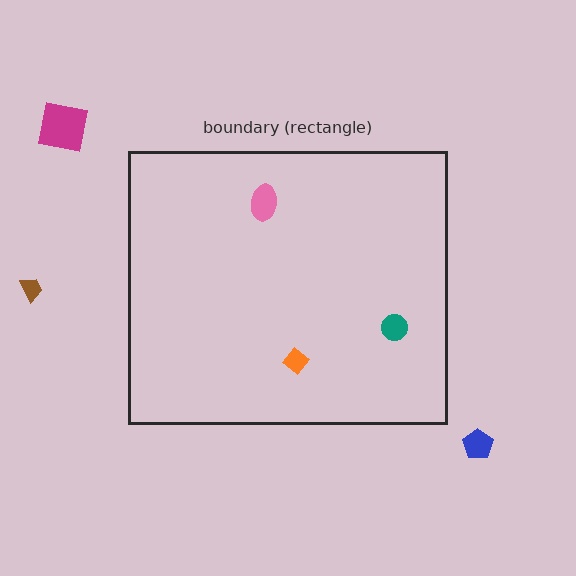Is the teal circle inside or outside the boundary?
Inside.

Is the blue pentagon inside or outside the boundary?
Outside.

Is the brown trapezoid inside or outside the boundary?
Outside.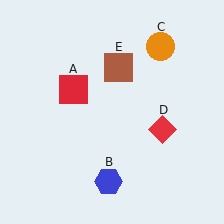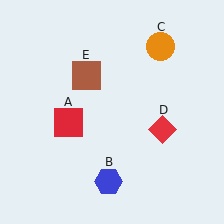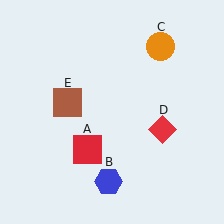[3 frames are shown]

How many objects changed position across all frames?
2 objects changed position: red square (object A), brown square (object E).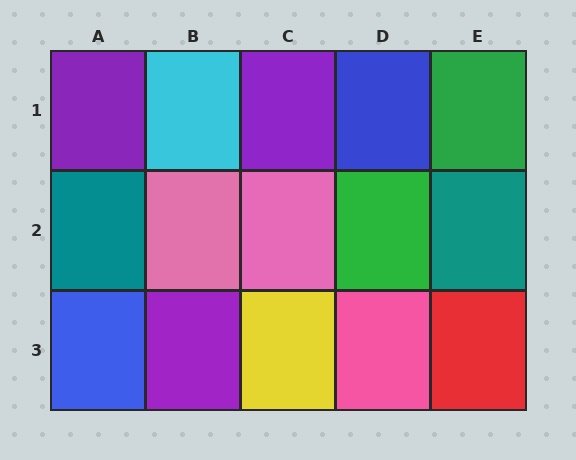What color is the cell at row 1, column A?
Purple.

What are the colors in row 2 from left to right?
Teal, pink, pink, green, teal.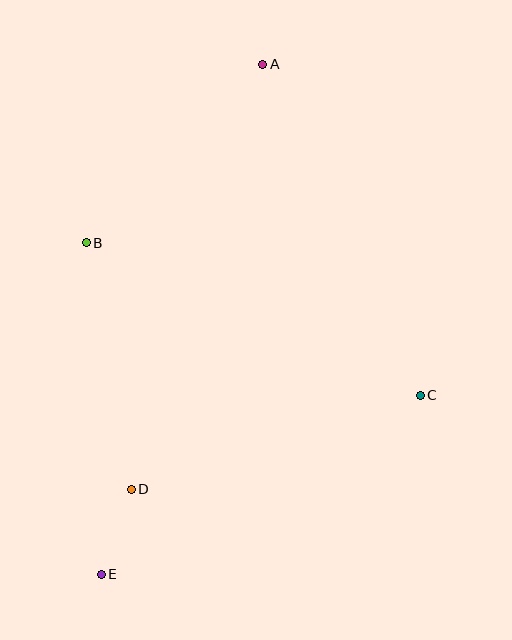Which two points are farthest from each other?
Points A and E are farthest from each other.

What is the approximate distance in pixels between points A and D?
The distance between A and D is approximately 445 pixels.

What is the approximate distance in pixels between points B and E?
The distance between B and E is approximately 332 pixels.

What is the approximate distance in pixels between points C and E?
The distance between C and E is approximately 366 pixels.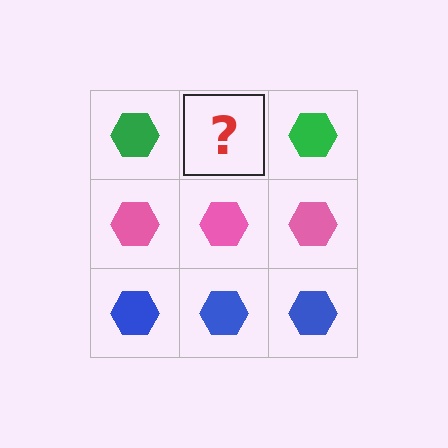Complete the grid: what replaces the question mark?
The question mark should be replaced with a green hexagon.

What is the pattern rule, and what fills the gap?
The rule is that each row has a consistent color. The gap should be filled with a green hexagon.